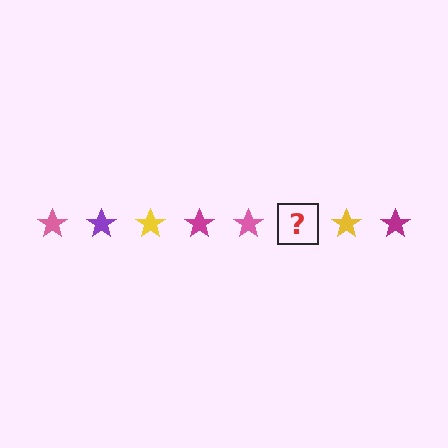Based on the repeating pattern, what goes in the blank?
The blank should be a purple star.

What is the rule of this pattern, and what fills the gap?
The rule is that the pattern cycles through pink, purple, yellow, magenta stars. The gap should be filled with a purple star.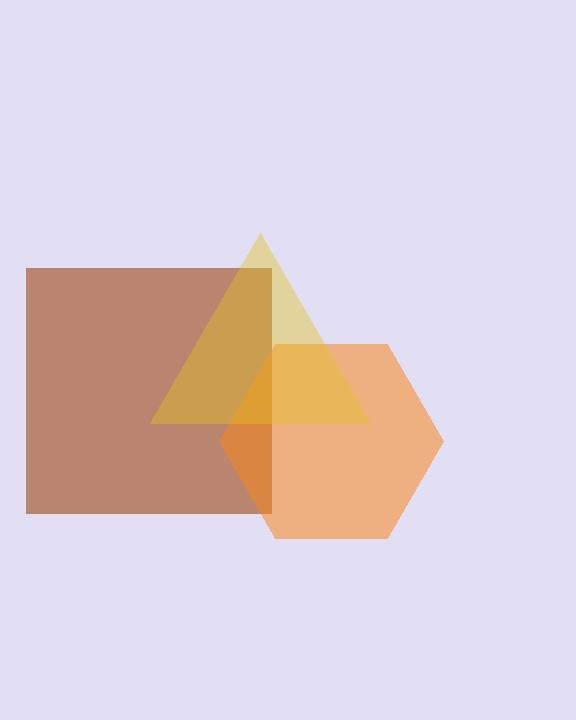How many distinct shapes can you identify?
There are 3 distinct shapes: a brown square, an orange hexagon, a yellow triangle.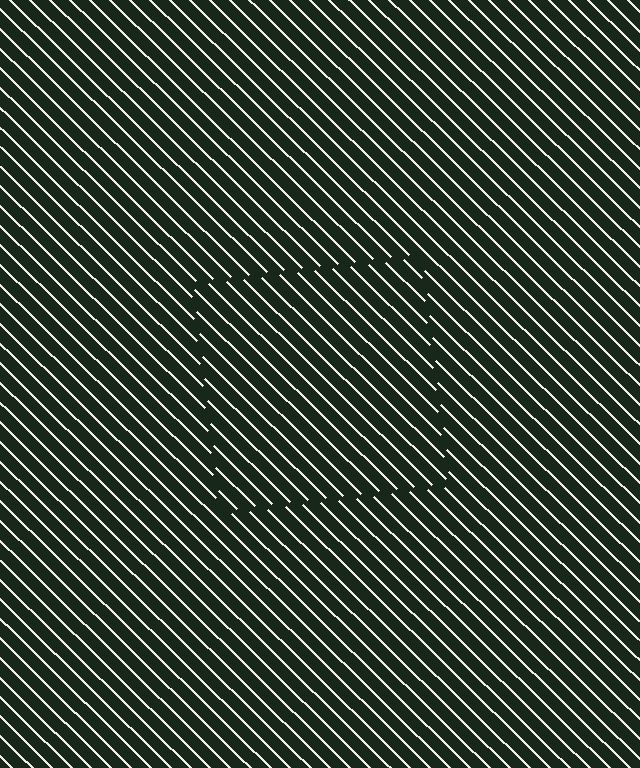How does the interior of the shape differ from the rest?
The interior of the shape contains the same grating, shifted by half a period — the contour is defined by the phase discontinuity where line-ends from the inner and outer gratings abut.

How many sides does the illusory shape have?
4 sides — the line-ends trace a square.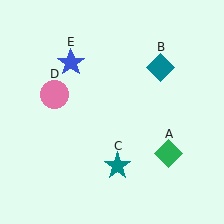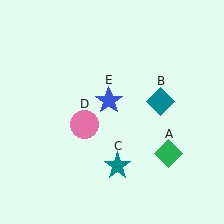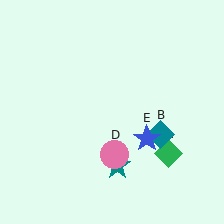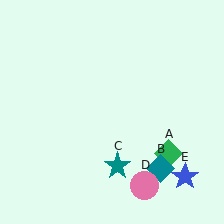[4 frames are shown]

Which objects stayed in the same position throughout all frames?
Green diamond (object A) and teal star (object C) remained stationary.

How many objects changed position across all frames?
3 objects changed position: teal diamond (object B), pink circle (object D), blue star (object E).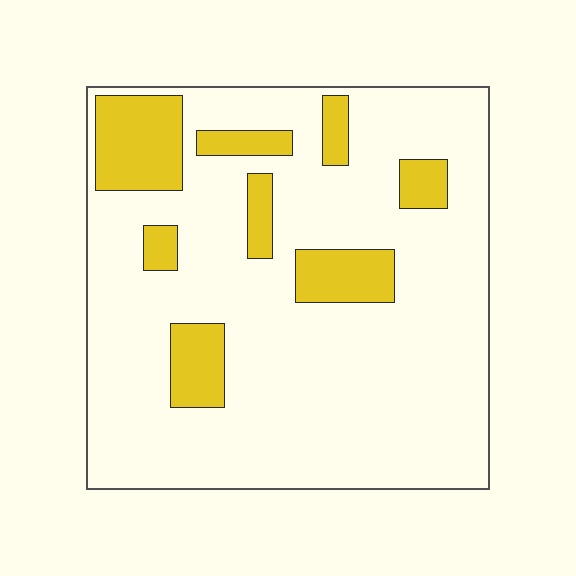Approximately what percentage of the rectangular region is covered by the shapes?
Approximately 20%.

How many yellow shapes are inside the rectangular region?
8.